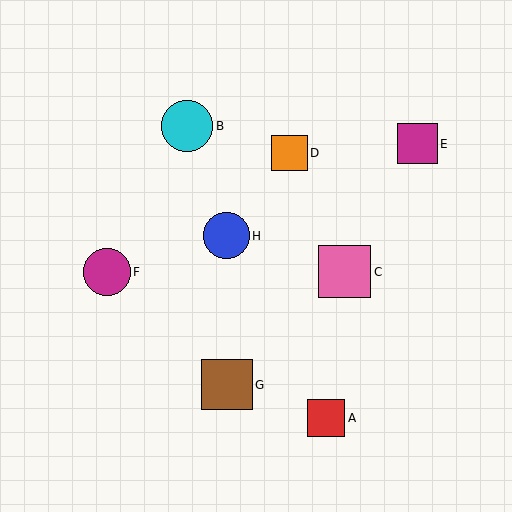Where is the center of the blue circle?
The center of the blue circle is at (226, 236).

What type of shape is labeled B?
Shape B is a cyan circle.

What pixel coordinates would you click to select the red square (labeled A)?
Click at (326, 418) to select the red square A.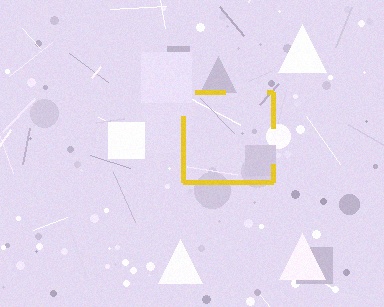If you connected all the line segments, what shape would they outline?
They would outline a square.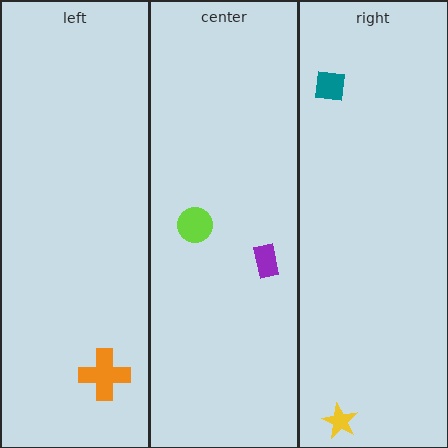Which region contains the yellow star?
The right region.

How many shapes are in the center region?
2.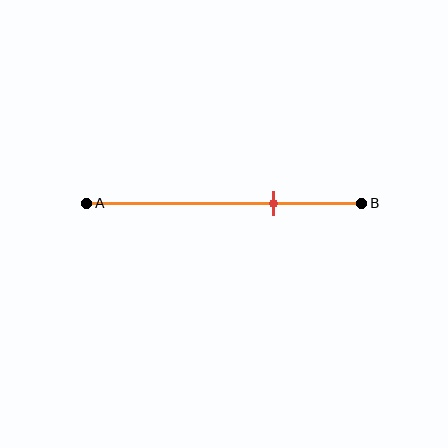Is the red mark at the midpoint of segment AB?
No, the mark is at about 70% from A, not at the 50% midpoint.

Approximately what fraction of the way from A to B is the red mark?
The red mark is approximately 70% of the way from A to B.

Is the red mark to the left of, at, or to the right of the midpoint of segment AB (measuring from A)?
The red mark is to the right of the midpoint of segment AB.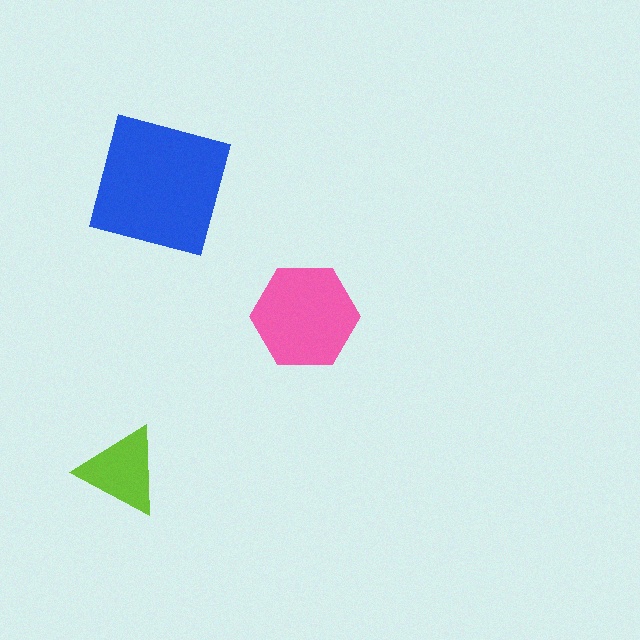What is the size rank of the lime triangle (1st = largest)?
3rd.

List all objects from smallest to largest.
The lime triangle, the pink hexagon, the blue square.